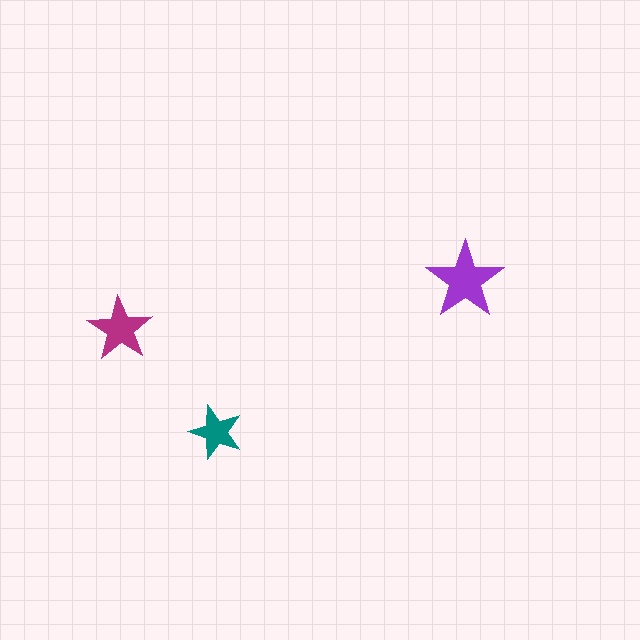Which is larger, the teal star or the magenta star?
The magenta one.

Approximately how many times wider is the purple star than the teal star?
About 1.5 times wider.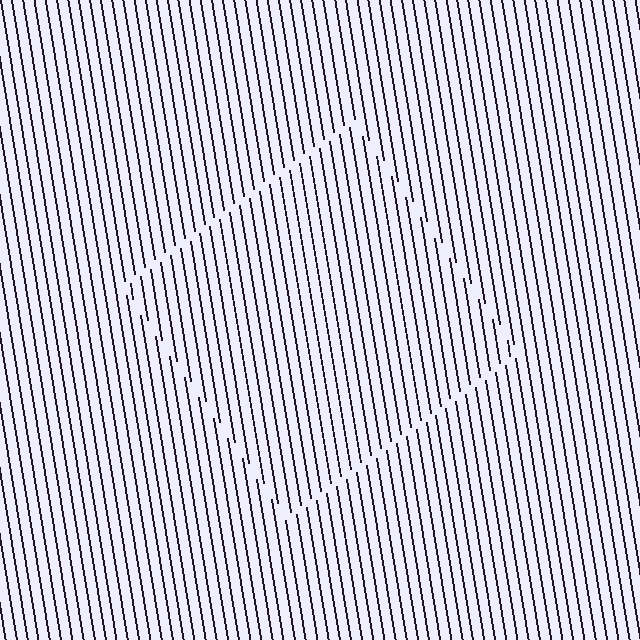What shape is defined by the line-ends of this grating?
An illusory square. The interior of the shape contains the same grating, shifted by half a period — the contour is defined by the phase discontinuity where line-ends from the inner and outer gratings abut.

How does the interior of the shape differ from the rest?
The interior of the shape contains the same grating, shifted by half a period — the contour is defined by the phase discontinuity where line-ends from the inner and outer gratings abut.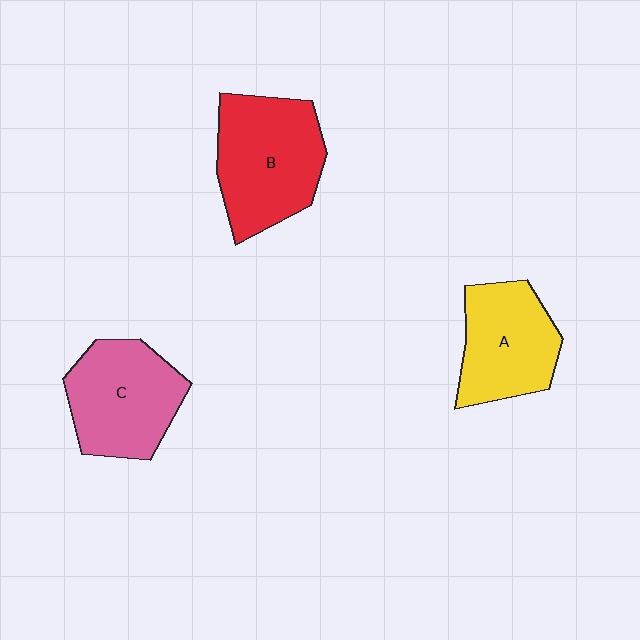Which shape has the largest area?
Shape B (red).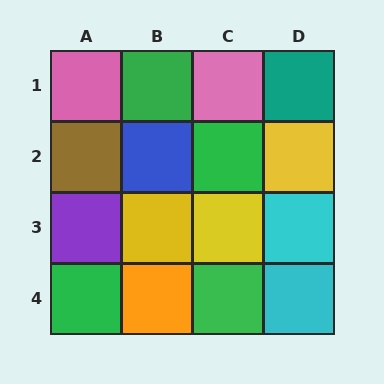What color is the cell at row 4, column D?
Cyan.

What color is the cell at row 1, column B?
Green.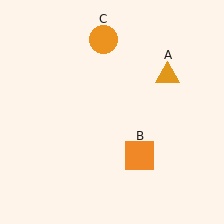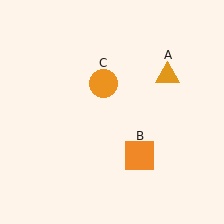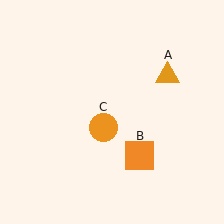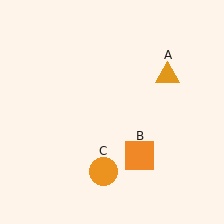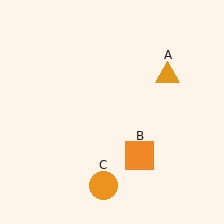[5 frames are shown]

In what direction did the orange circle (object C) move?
The orange circle (object C) moved down.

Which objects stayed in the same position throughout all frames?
Orange triangle (object A) and orange square (object B) remained stationary.